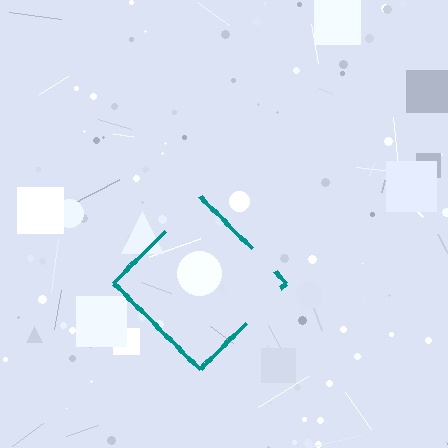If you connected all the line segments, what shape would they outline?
They would outline a diamond.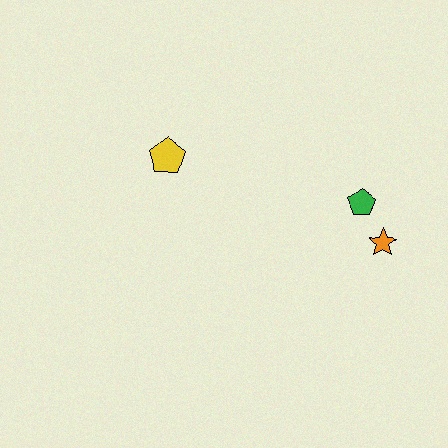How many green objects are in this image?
There is 1 green object.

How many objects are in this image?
There are 3 objects.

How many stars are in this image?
There is 1 star.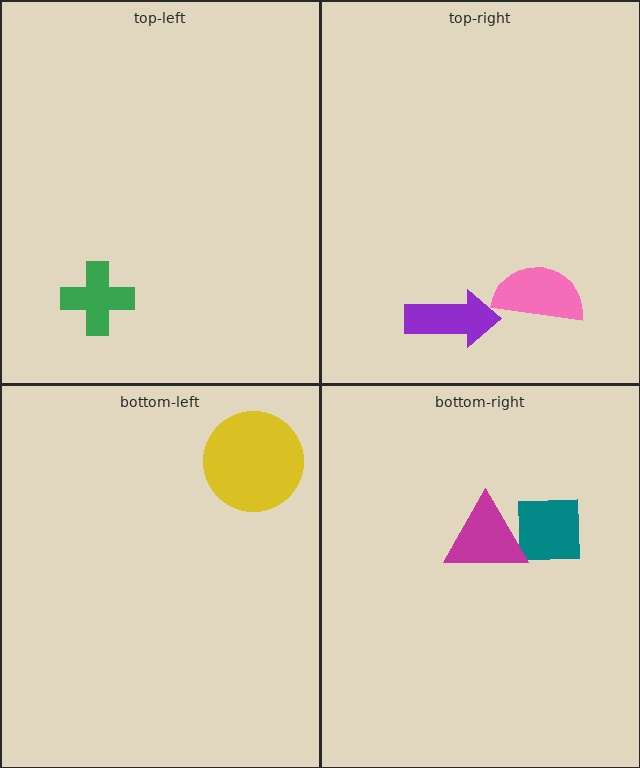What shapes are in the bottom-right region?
The teal square, the magenta triangle.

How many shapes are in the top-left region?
1.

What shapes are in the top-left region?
The green cross.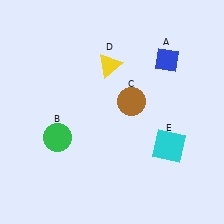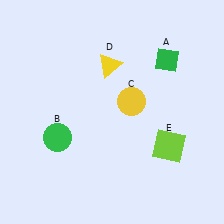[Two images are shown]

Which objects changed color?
A changed from blue to green. C changed from brown to yellow. E changed from cyan to lime.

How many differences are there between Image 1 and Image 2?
There are 3 differences between the two images.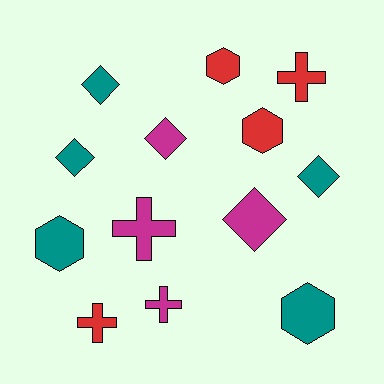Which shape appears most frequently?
Diamond, with 5 objects.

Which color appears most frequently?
Teal, with 5 objects.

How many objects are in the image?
There are 13 objects.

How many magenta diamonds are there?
There are 2 magenta diamonds.